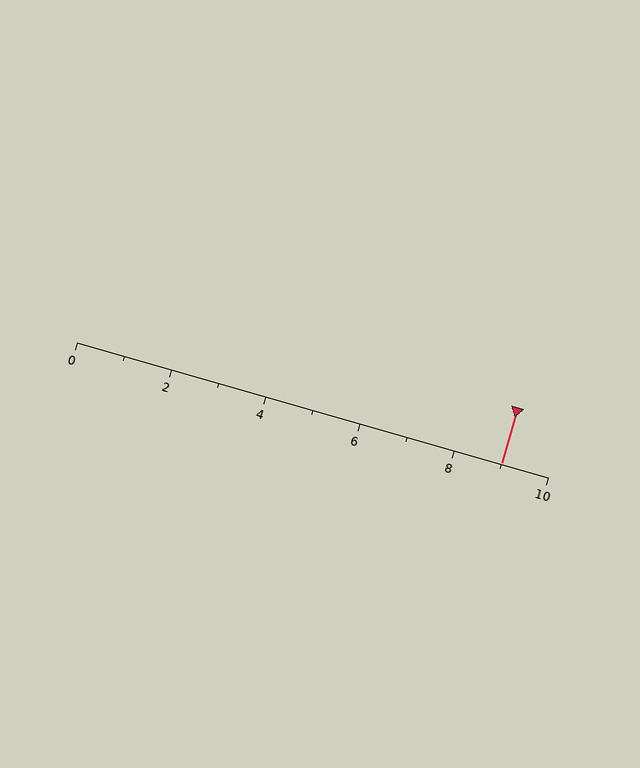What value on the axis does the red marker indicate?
The marker indicates approximately 9.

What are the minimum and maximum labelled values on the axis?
The axis runs from 0 to 10.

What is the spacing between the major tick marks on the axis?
The major ticks are spaced 2 apart.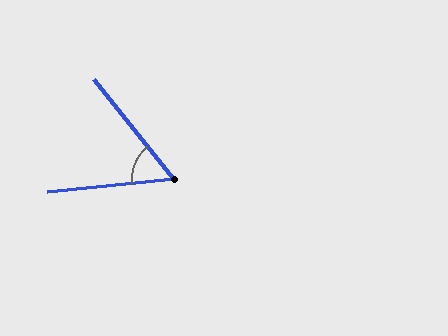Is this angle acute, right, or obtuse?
It is acute.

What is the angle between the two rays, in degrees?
Approximately 57 degrees.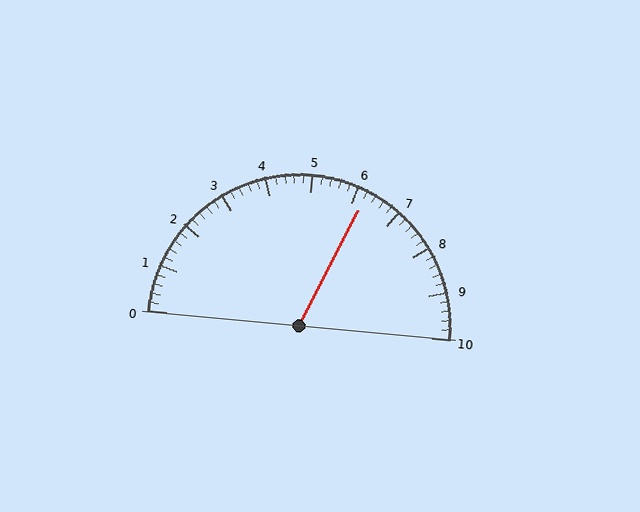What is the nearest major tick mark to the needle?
The nearest major tick mark is 6.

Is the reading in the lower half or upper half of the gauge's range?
The reading is in the upper half of the range (0 to 10).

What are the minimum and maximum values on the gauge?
The gauge ranges from 0 to 10.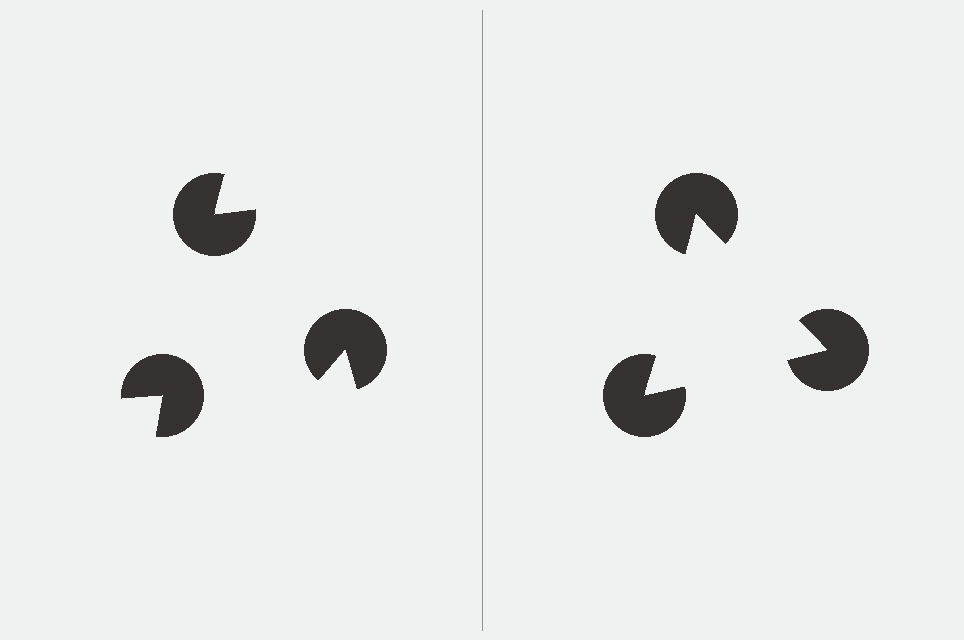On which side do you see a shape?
An illusory triangle appears on the right side. On the left side the wedge cuts are rotated, so no coherent shape forms.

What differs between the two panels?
The pac-man discs are positioned identically on both sides; only the wedge orientations differ. On the right they align to a triangle; on the left they are misaligned.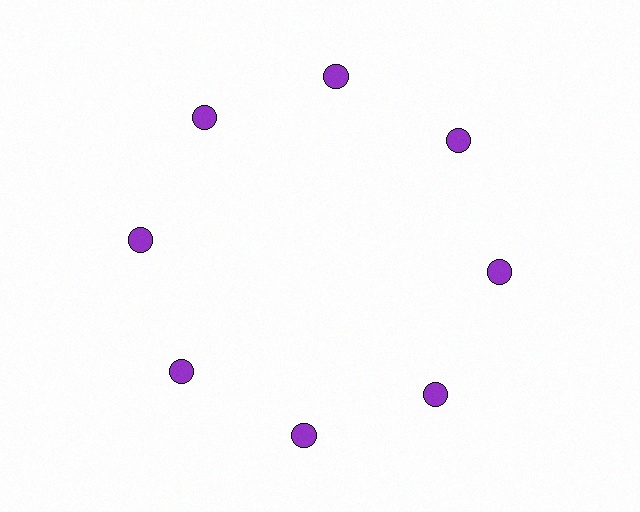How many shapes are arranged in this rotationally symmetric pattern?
There are 8 shapes, arranged in 8 groups of 1.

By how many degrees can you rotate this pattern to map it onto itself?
The pattern maps onto itself every 45 degrees of rotation.